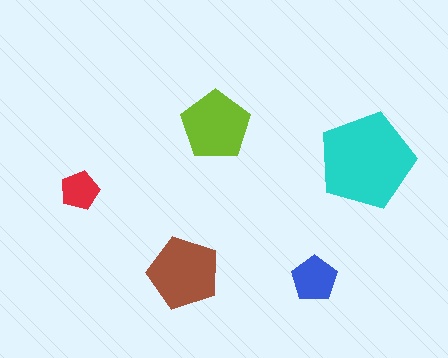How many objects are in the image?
There are 5 objects in the image.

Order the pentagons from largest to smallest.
the cyan one, the brown one, the lime one, the blue one, the red one.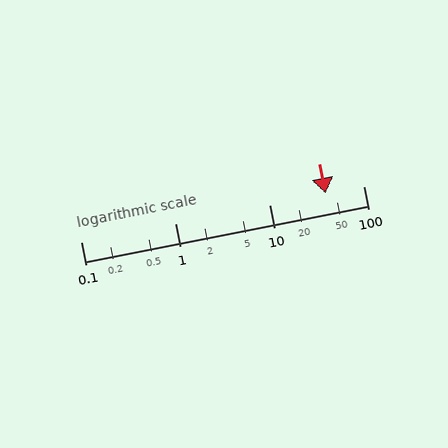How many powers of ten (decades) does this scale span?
The scale spans 3 decades, from 0.1 to 100.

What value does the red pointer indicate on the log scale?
The pointer indicates approximately 40.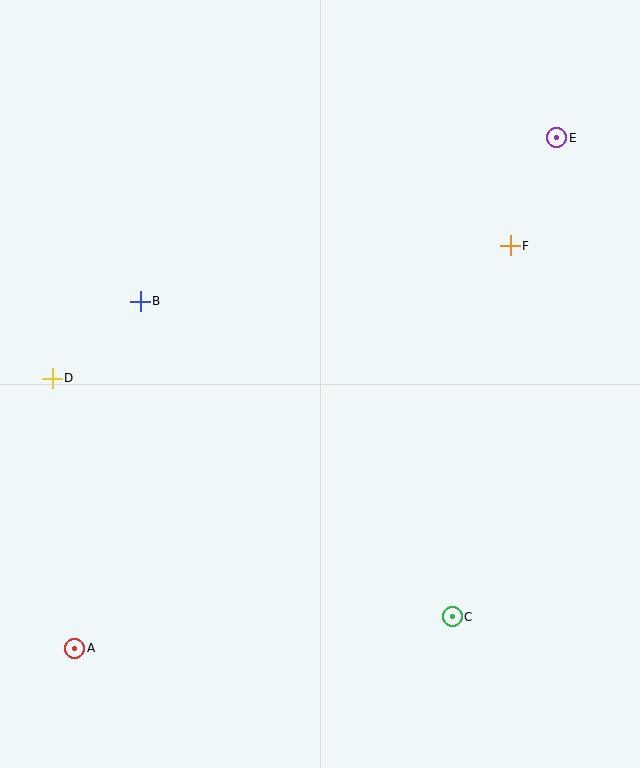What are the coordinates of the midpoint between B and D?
The midpoint between B and D is at (96, 340).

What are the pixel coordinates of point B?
Point B is at (140, 301).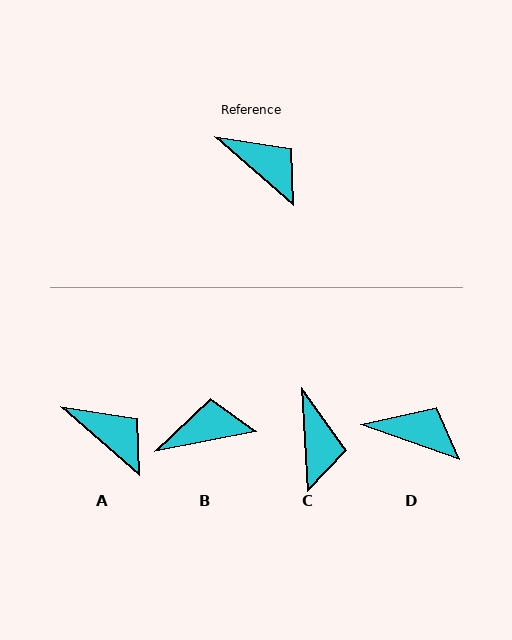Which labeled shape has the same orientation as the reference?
A.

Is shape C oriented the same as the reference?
No, it is off by about 46 degrees.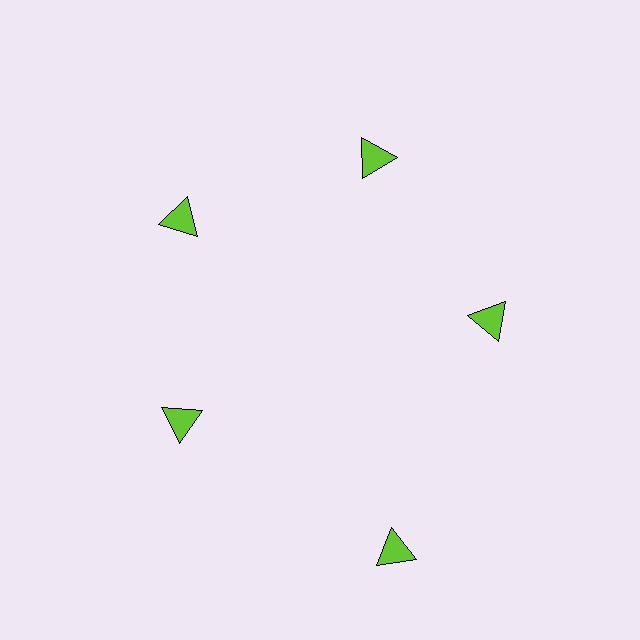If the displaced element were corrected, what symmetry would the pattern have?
It would have 5-fold rotational symmetry — the pattern would map onto itself every 72 degrees.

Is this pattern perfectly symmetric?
No. The 5 lime triangles are arranged in a ring, but one element near the 5 o'clock position is pushed outward from the center, breaking the 5-fold rotational symmetry.